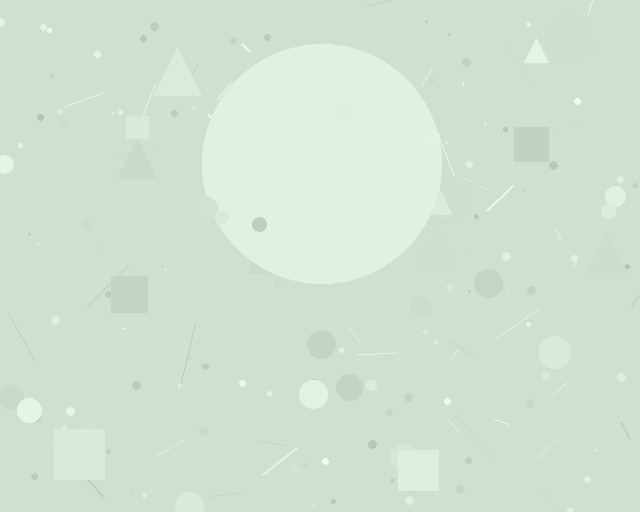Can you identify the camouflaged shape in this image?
The camouflaged shape is a circle.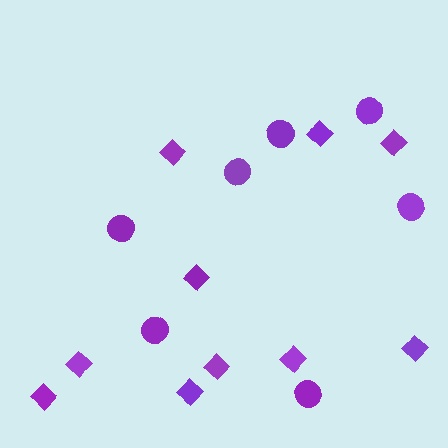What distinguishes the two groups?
There are 2 groups: one group of diamonds (10) and one group of circles (7).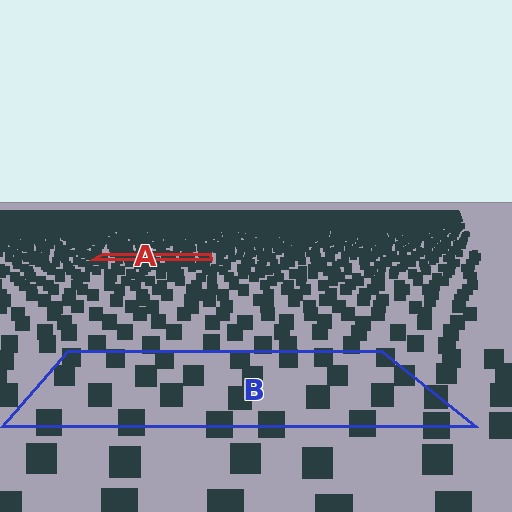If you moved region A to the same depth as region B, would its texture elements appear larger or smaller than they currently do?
They would appear larger. At a closer depth, the same texture elements are projected at a bigger on-screen size.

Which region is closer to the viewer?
Region B is closer. The texture elements there are larger and more spread out.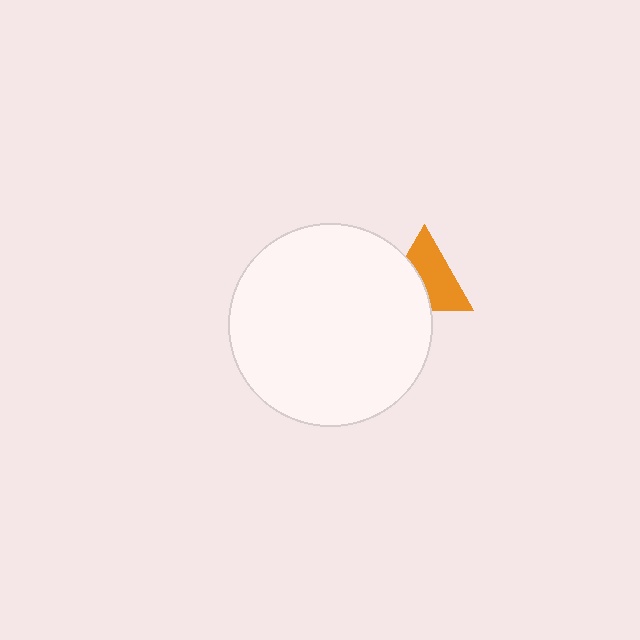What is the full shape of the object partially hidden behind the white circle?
The partially hidden object is an orange triangle.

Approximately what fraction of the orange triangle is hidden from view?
Roughly 41% of the orange triangle is hidden behind the white circle.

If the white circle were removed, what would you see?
You would see the complete orange triangle.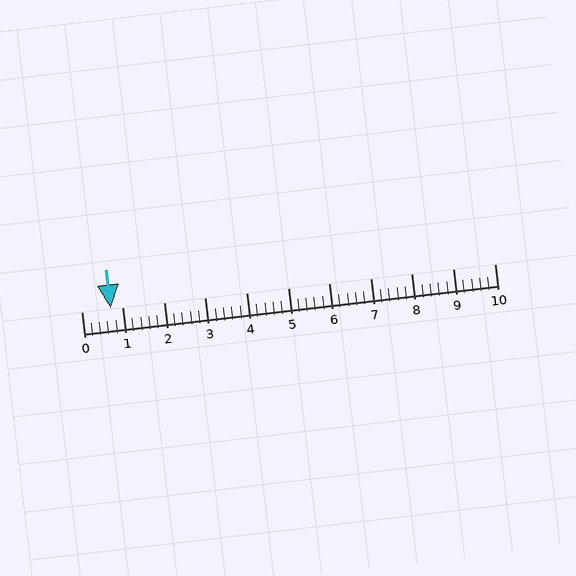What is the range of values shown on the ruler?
The ruler shows values from 0 to 10.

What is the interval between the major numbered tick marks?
The major tick marks are spaced 1 units apart.